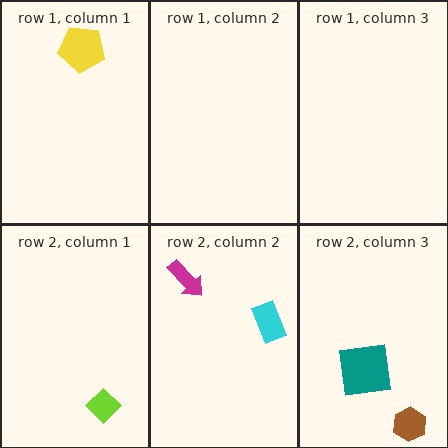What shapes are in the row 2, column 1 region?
The lime diamond.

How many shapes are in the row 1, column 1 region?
1.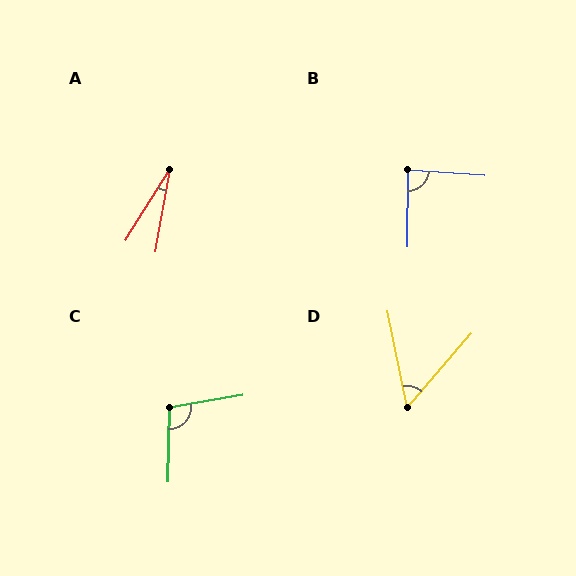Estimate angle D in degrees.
Approximately 52 degrees.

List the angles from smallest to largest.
A (22°), D (52°), B (86°), C (101°).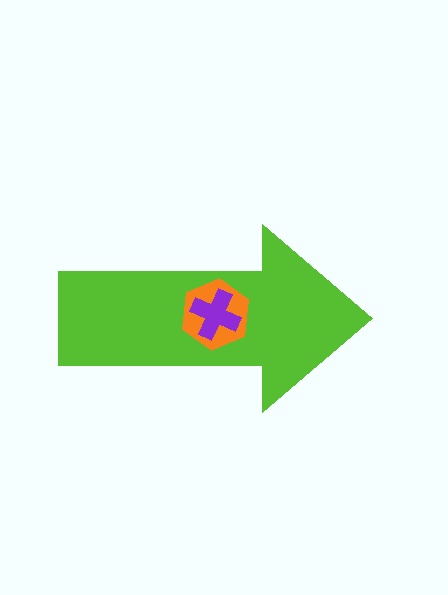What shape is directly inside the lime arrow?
The orange hexagon.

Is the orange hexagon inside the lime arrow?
Yes.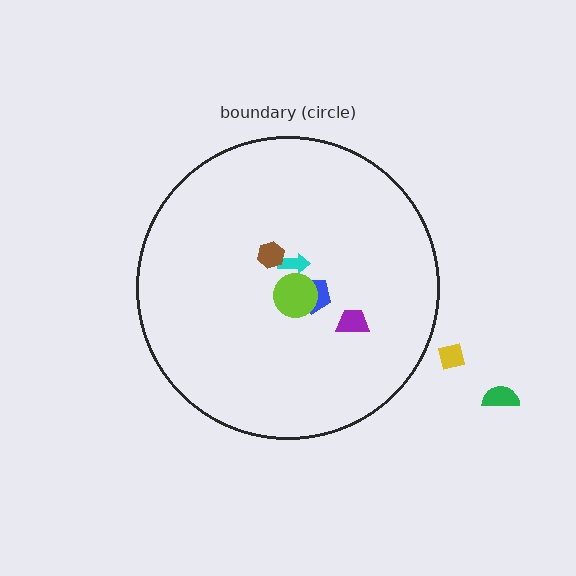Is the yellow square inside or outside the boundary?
Outside.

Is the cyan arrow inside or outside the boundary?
Inside.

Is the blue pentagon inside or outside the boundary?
Inside.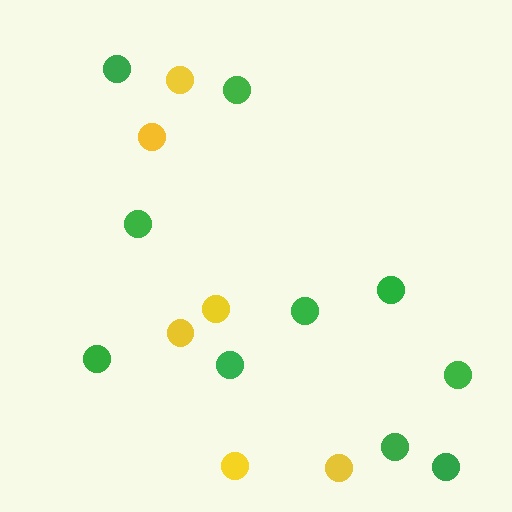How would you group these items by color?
There are 2 groups: one group of yellow circles (6) and one group of green circles (10).